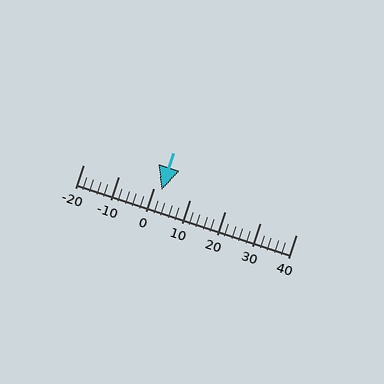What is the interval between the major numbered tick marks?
The major tick marks are spaced 10 units apart.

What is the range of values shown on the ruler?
The ruler shows values from -20 to 40.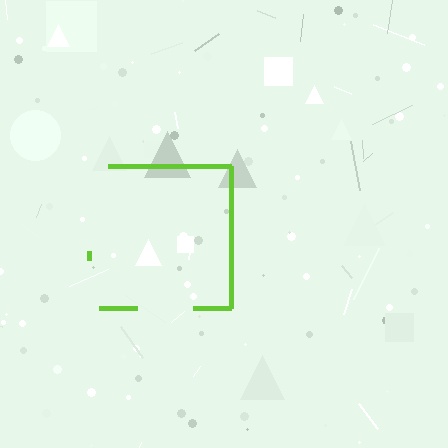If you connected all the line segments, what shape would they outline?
They would outline a square.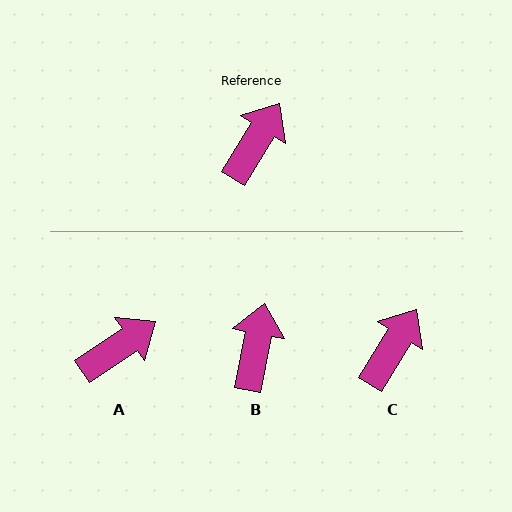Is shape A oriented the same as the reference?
No, it is off by about 24 degrees.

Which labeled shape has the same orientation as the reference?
C.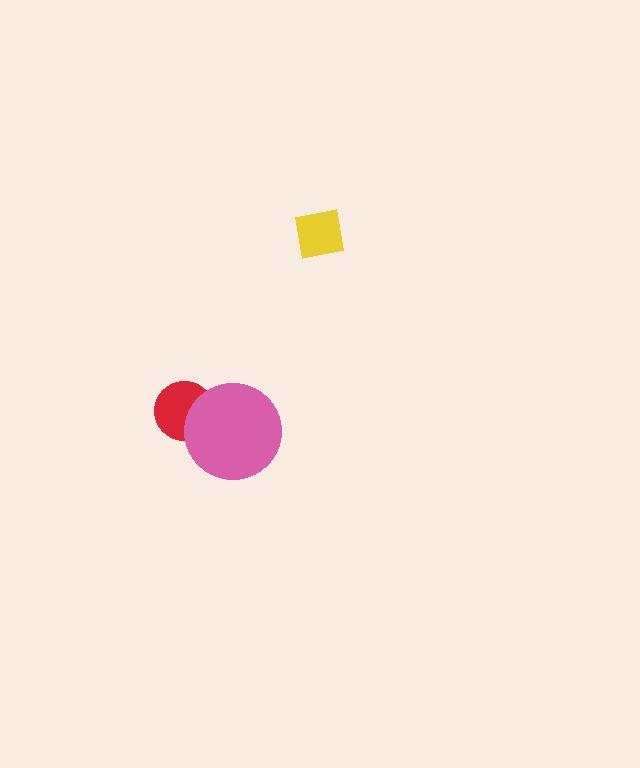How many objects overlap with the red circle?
1 object overlaps with the red circle.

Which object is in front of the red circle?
The pink circle is in front of the red circle.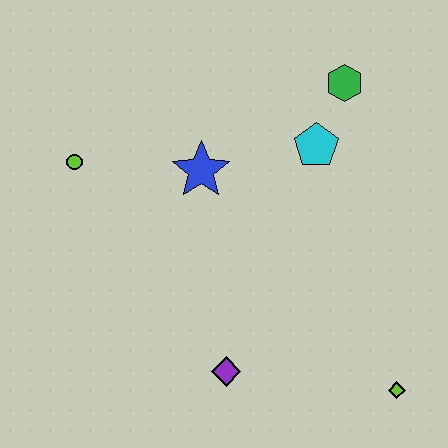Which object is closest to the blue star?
The cyan pentagon is closest to the blue star.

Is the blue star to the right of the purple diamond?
No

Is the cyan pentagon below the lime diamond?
No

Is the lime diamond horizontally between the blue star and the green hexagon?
No